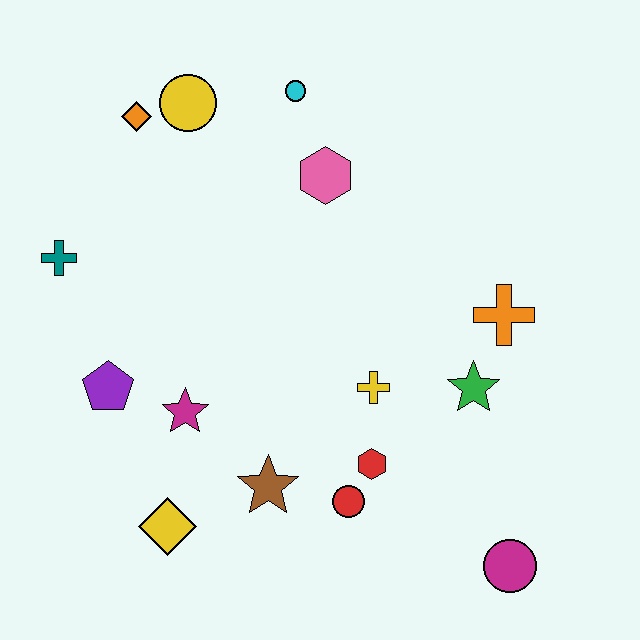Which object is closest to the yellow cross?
The red hexagon is closest to the yellow cross.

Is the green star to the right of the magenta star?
Yes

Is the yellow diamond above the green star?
No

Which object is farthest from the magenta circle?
The orange diamond is farthest from the magenta circle.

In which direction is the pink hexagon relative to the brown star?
The pink hexagon is above the brown star.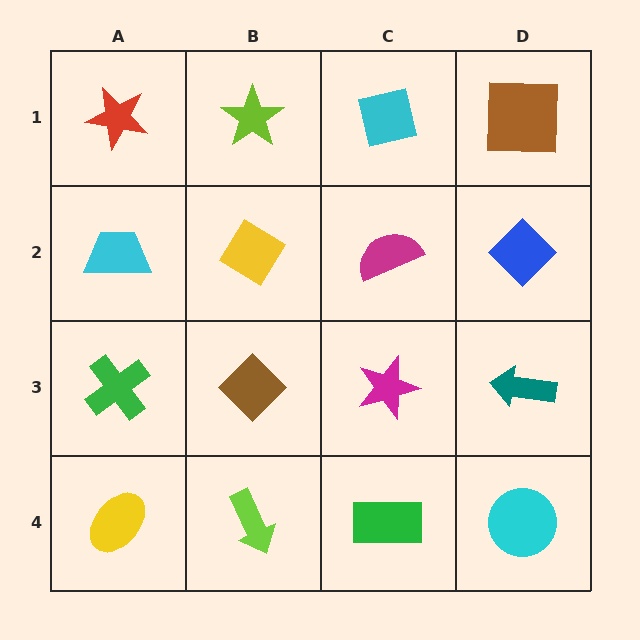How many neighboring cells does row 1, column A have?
2.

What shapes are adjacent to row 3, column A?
A cyan trapezoid (row 2, column A), a yellow ellipse (row 4, column A), a brown diamond (row 3, column B).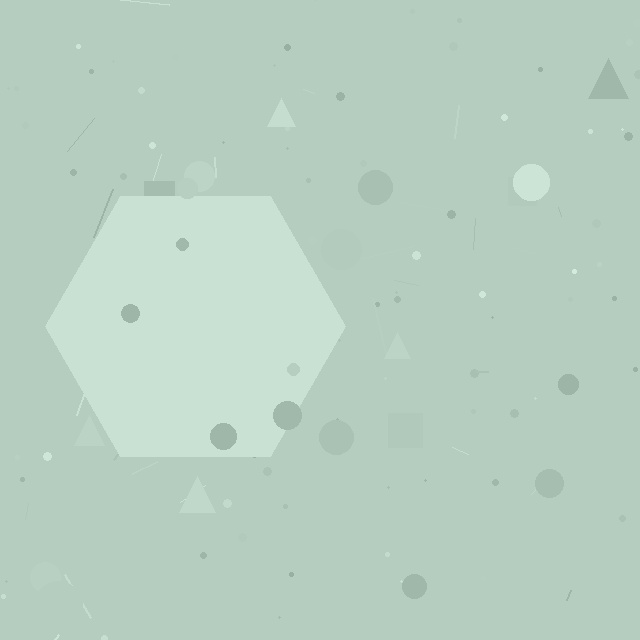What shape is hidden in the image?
A hexagon is hidden in the image.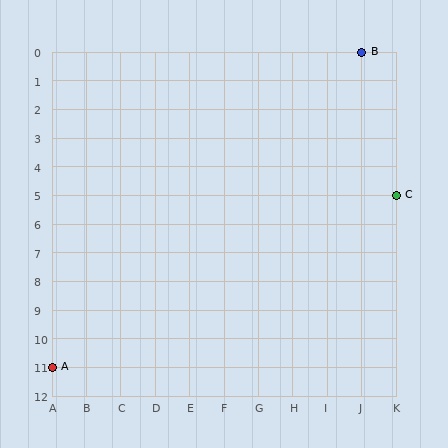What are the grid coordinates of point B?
Point B is at grid coordinates (J, 0).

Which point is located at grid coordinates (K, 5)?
Point C is at (K, 5).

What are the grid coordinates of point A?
Point A is at grid coordinates (A, 11).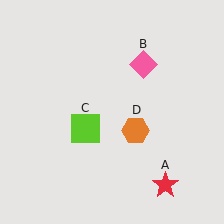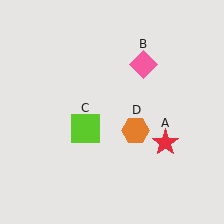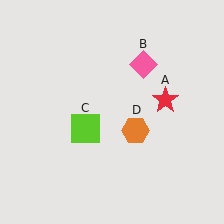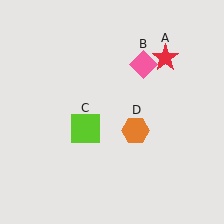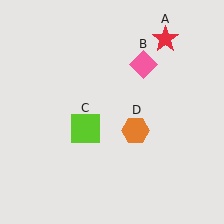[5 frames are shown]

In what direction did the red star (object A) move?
The red star (object A) moved up.